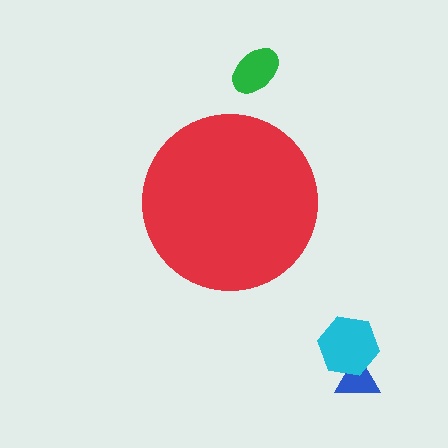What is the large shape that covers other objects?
A red circle.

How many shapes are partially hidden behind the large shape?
0 shapes are partially hidden.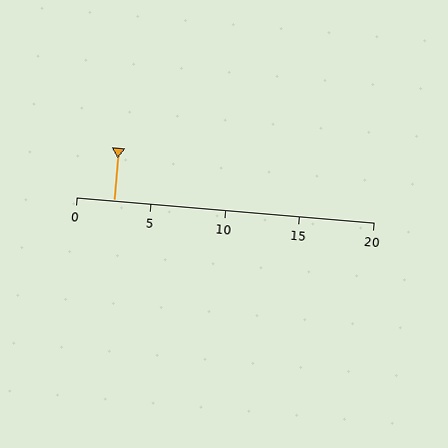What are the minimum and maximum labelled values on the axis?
The axis runs from 0 to 20.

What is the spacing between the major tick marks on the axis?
The major ticks are spaced 5 apart.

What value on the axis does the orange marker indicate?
The marker indicates approximately 2.5.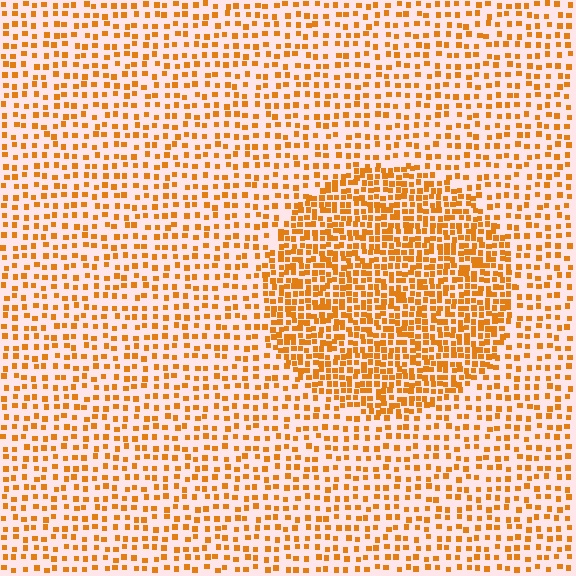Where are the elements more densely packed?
The elements are more densely packed inside the circle boundary.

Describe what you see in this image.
The image contains small orange elements arranged at two different densities. A circle-shaped region is visible where the elements are more densely packed than the surrounding area.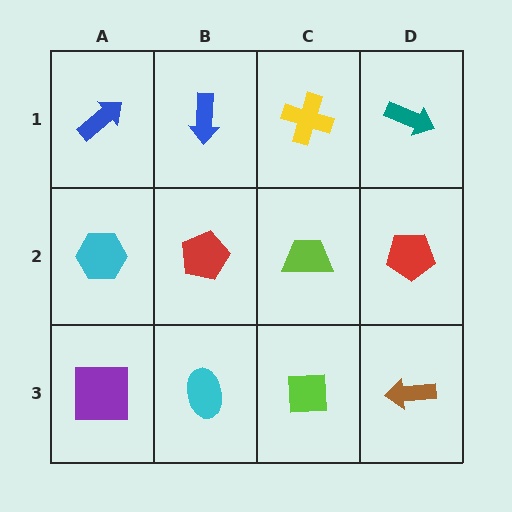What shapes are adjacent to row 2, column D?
A teal arrow (row 1, column D), a brown arrow (row 3, column D), a lime trapezoid (row 2, column C).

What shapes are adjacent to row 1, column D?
A red pentagon (row 2, column D), a yellow cross (row 1, column C).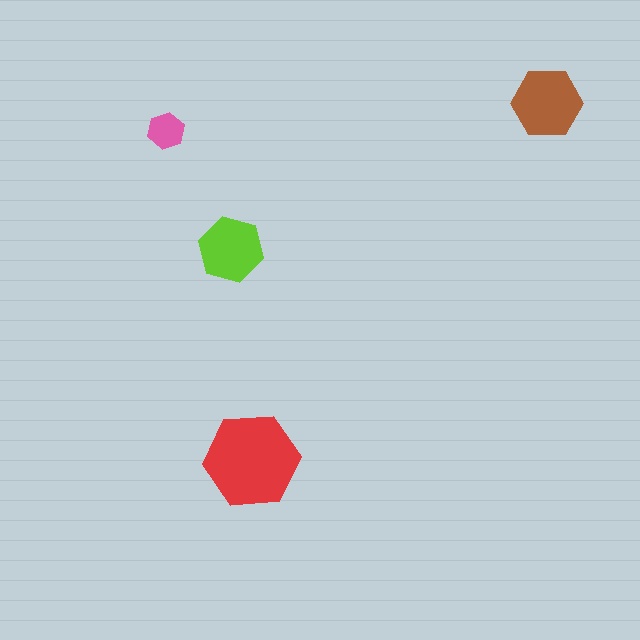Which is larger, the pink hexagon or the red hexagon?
The red one.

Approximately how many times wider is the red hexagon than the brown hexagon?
About 1.5 times wider.